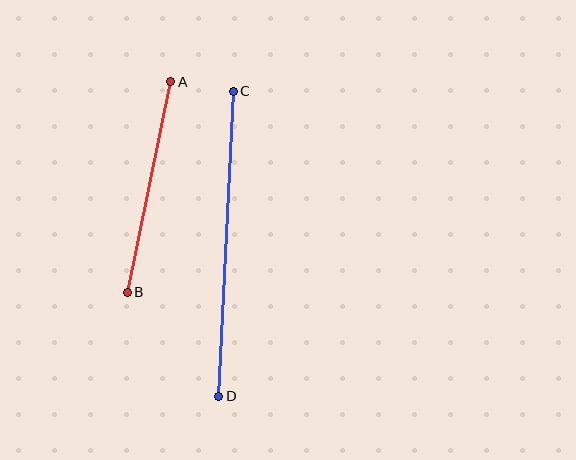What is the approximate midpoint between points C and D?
The midpoint is at approximately (226, 244) pixels.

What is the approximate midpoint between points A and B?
The midpoint is at approximately (149, 187) pixels.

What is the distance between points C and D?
The distance is approximately 306 pixels.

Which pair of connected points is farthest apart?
Points C and D are farthest apart.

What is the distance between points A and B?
The distance is approximately 215 pixels.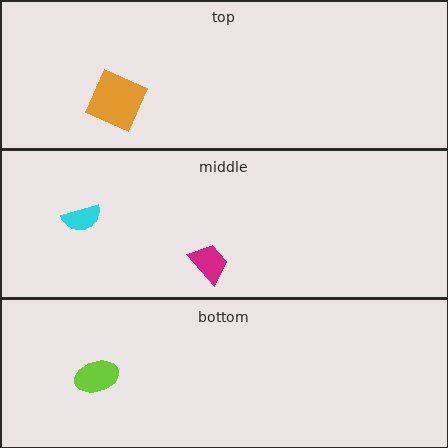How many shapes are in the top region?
1.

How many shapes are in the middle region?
2.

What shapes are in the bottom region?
The lime ellipse.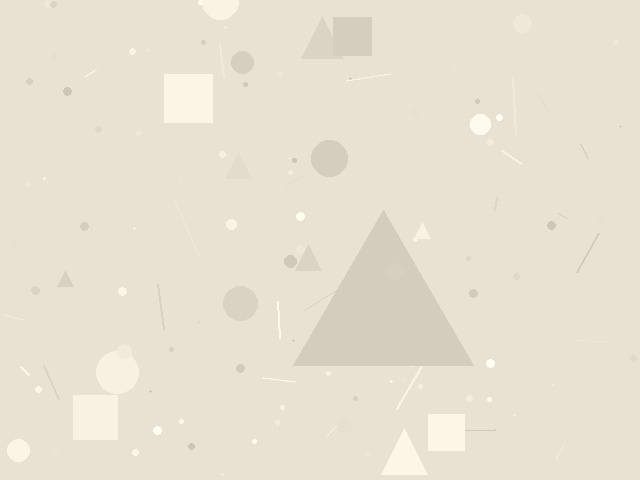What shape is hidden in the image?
A triangle is hidden in the image.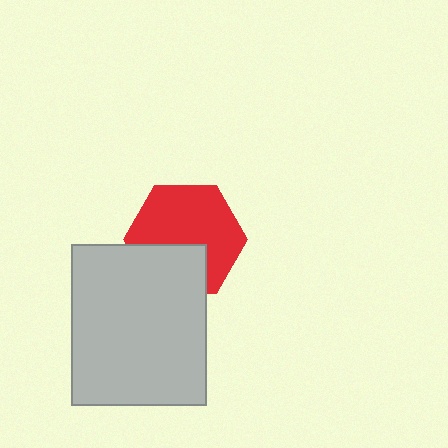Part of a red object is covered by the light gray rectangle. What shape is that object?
It is a hexagon.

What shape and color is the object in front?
The object in front is a light gray rectangle.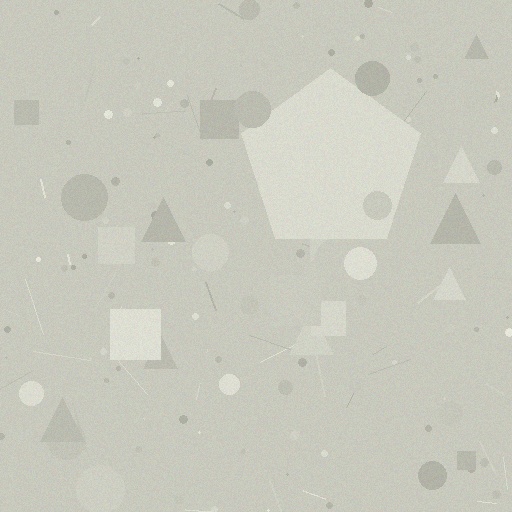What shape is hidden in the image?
A pentagon is hidden in the image.